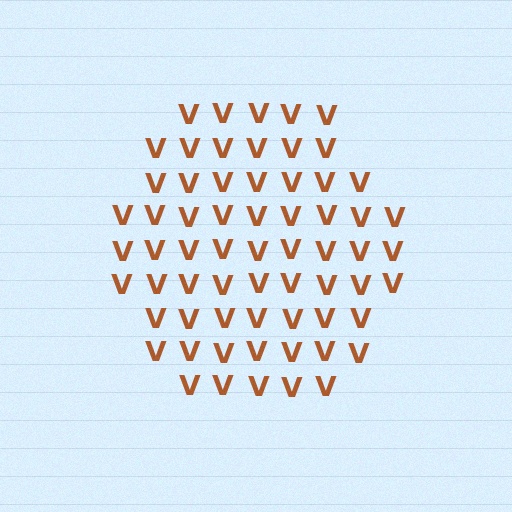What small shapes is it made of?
It is made of small letter V's.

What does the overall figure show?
The overall figure shows a hexagon.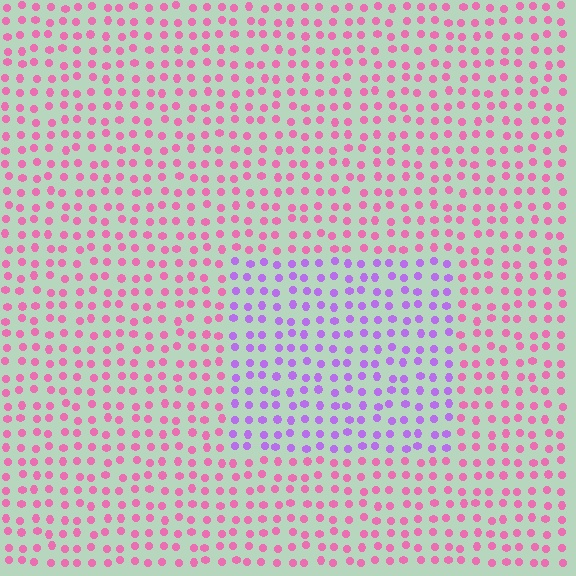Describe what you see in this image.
The image is filled with small pink elements in a uniform arrangement. A rectangle-shaped region is visible where the elements are tinted to a slightly different hue, forming a subtle color boundary.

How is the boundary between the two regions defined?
The boundary is defined purely by a slight shift in hue (about 51 degrees). Spacing, size, and orientation are identical on both sides.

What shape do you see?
I see a rectangle.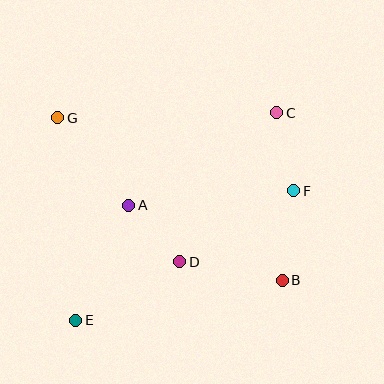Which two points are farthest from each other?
Points C and E are farthest from each other.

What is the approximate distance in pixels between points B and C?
The distance between B and C is approximately 167 pixels.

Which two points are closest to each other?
Points A and D are closest to each other.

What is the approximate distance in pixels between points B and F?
The distance between B and F is approximately 90 pixels.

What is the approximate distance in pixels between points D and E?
The distance between D and E is approximately 119 pixels.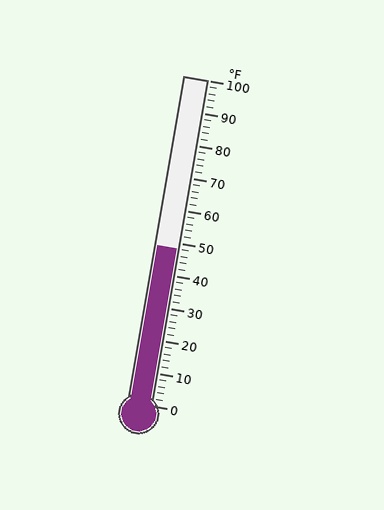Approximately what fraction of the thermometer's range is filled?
The thermometer is filled to approximately 50% of its range.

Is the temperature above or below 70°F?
The temperature is below 70°F.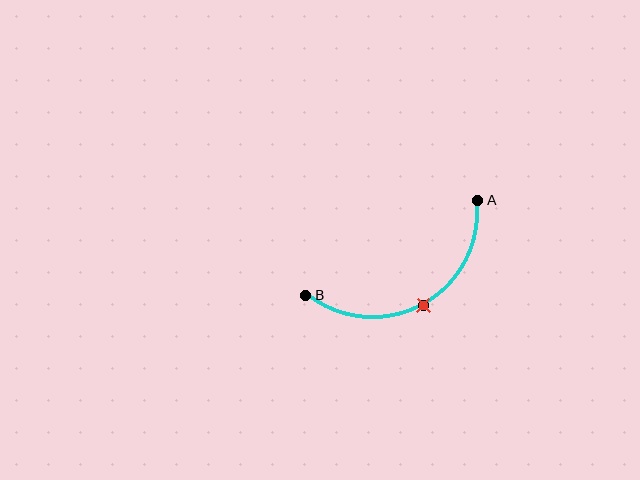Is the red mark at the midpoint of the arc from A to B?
Yes. The red mark lies on the arc at equal arc-length from both A and B — it is the arc midpoint.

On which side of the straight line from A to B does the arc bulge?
The arc bulges below the straight line connecting A and B.